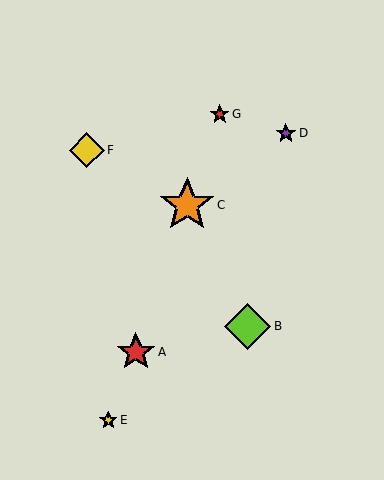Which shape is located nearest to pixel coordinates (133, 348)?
The red star (labeled A) at (136, 352) is nearest to that location.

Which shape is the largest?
The orange star (labeled C) is the largest.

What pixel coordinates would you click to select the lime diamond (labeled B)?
Click at (248, 326) to select the lime diamond B.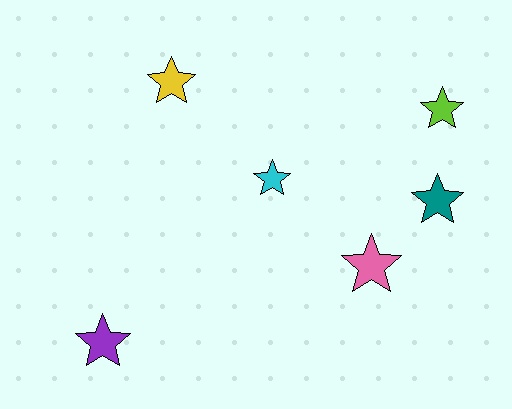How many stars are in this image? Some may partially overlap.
There are 6 stars.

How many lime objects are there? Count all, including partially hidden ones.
There is 1 lime object.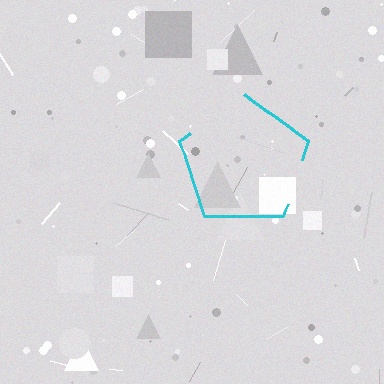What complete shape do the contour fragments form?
The contour fragments form a pentagon.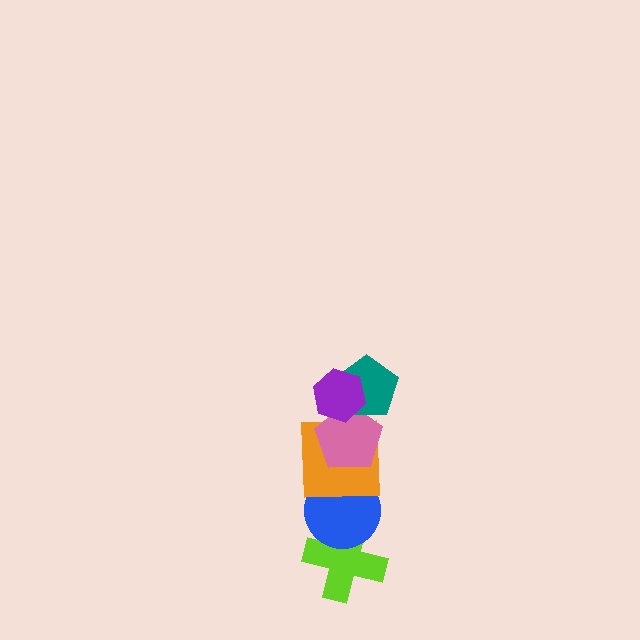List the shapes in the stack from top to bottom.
From top to bottom: the purple hexagon, the teal pentagon, the pink pentagon, the orange square, the blue circle, the lime cross.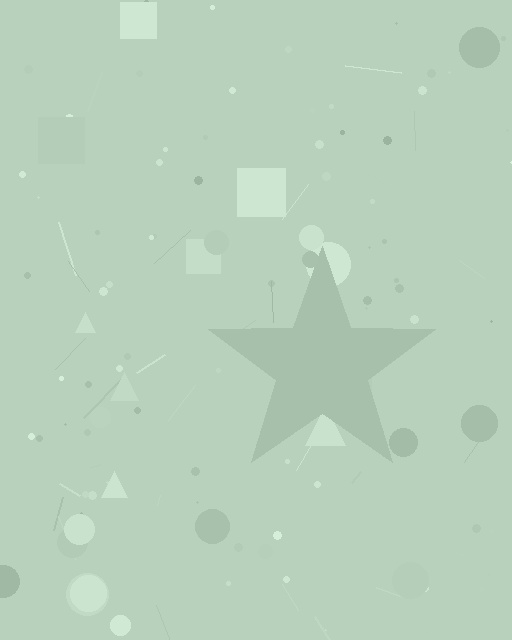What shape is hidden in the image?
A star is hidden in the image.